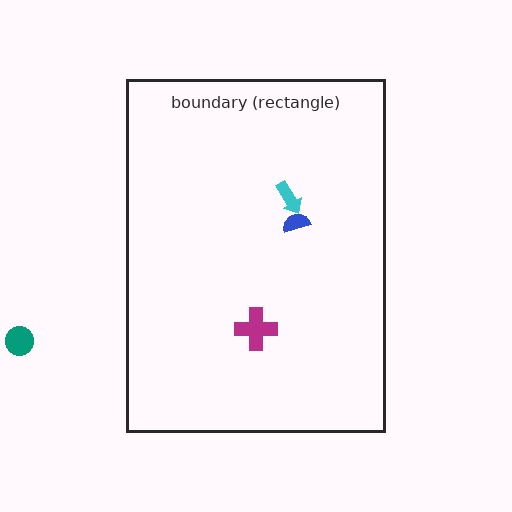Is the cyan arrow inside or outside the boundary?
Inside.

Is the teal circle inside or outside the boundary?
Outside.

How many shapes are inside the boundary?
3 inside, 1 outside.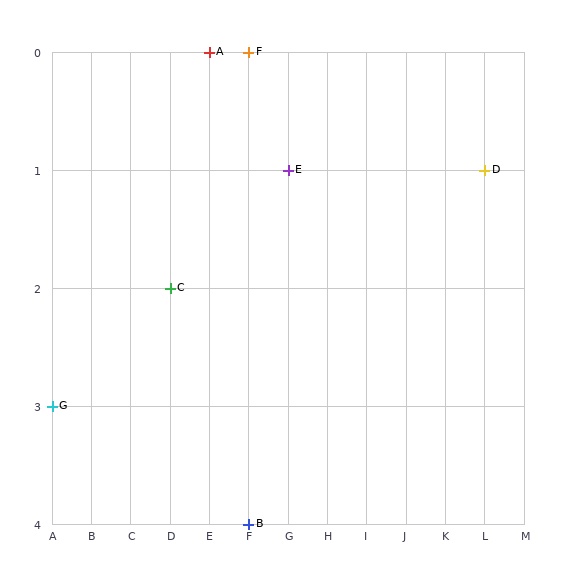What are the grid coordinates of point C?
Point C is at grid coordinates (D, 2).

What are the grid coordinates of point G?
Point G is at grid coordinates (A, 3).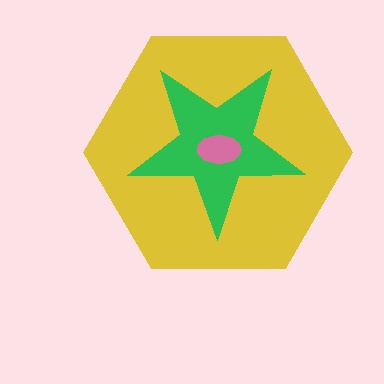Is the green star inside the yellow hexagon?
Yes.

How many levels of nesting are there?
3.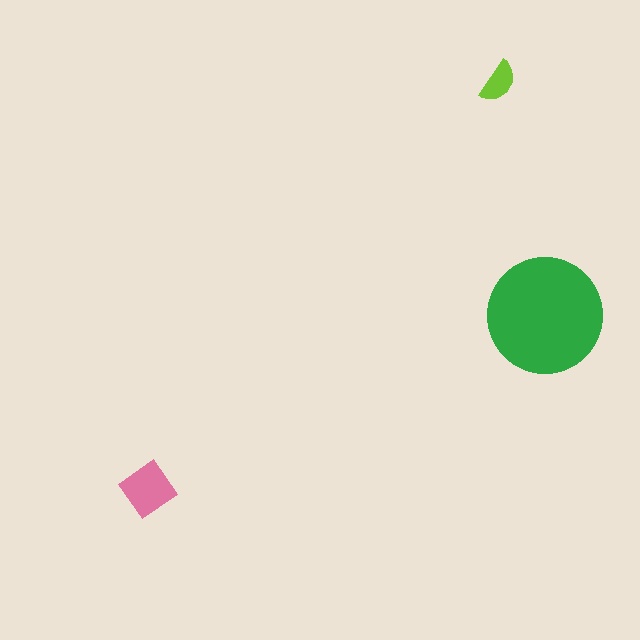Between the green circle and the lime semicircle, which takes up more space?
The green circle.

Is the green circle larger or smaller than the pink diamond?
Larger.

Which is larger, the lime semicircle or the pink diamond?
The pink diamond.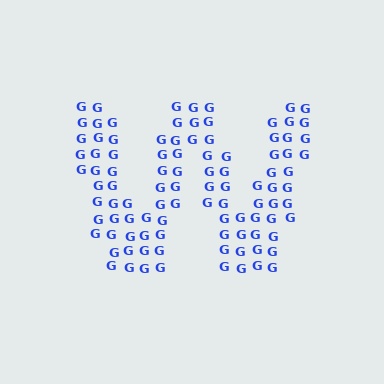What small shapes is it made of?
It is made of small letter G's.